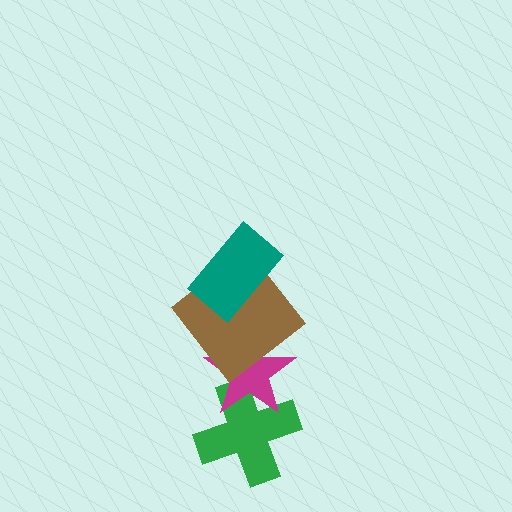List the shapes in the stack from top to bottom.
From top to bottom: the teal rectangle, the brown diamond, the magenta star, the green cross.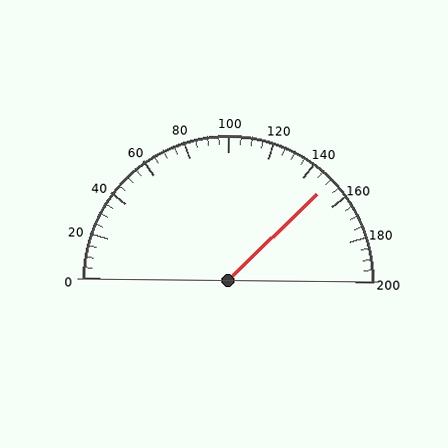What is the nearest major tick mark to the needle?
The nearest major tick mark is 160.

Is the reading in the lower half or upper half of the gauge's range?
The reading is in the upper half of the range (0 to 200).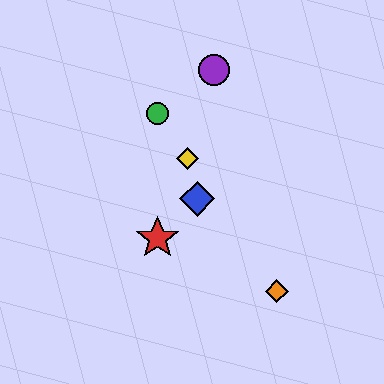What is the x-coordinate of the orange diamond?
The orange diamond is at x≈277.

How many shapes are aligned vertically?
2 shapes (the red star, the green circle) are aligned vertically.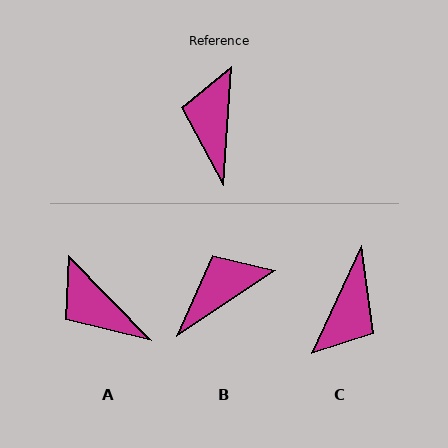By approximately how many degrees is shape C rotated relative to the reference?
Approximately 159 degrees counter-clockwise.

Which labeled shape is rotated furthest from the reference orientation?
C, about 159 degrees away.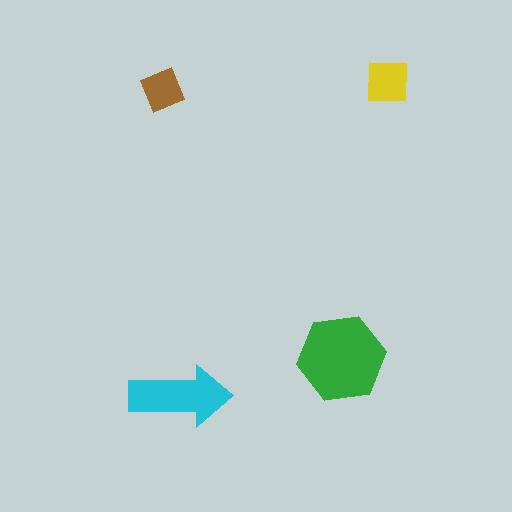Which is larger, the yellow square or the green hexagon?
The green hexagon.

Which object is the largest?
The green hexagon.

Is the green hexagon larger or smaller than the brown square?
Larger.